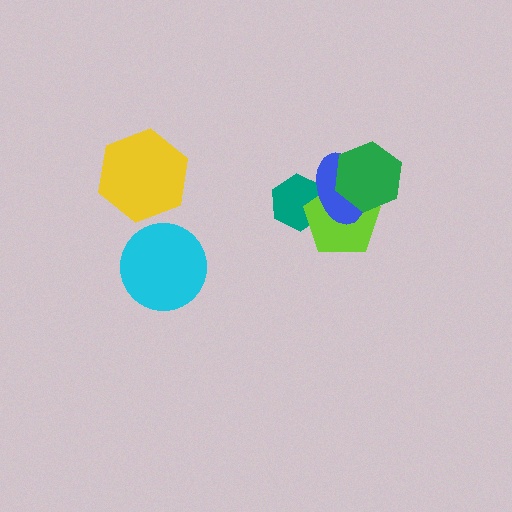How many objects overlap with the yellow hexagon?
0 objects overlap with the yellow hexagon.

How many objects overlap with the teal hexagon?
2 objects overlap with the teal hexagon.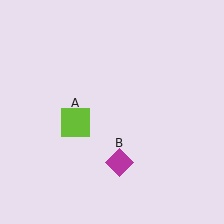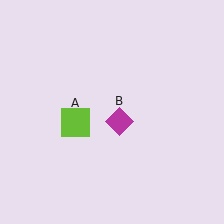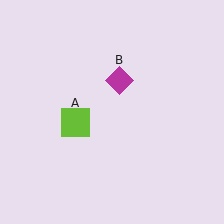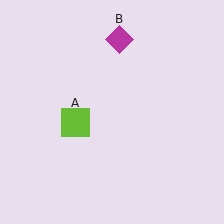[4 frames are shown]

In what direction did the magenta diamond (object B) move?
The magenta diamond (object B) moved up.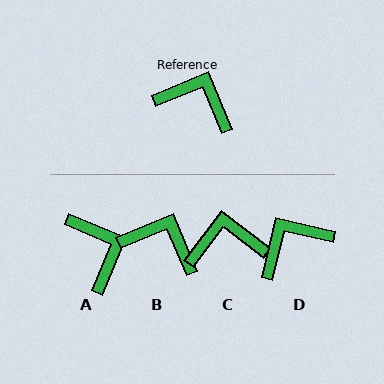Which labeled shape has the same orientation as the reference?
B.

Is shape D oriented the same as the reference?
No, it is off by about 54 degrees.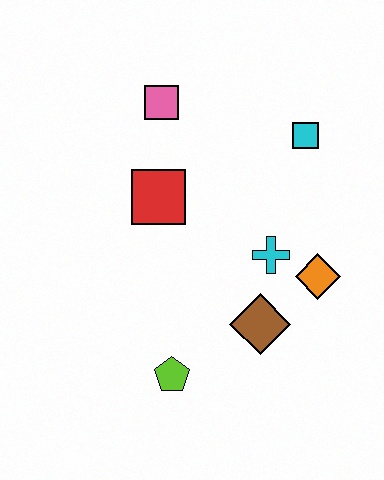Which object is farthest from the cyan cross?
The pink square is farthest from the cyan cross.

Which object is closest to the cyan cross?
The orange diamond is closest to the cyan cross.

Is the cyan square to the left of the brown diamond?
No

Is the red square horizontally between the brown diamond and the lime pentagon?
No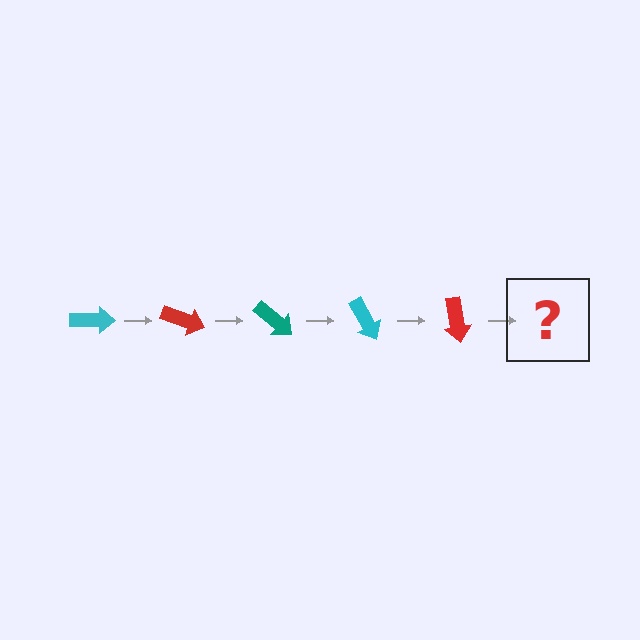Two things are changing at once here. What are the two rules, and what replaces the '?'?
The two rules are that it rotates 20 degrees each step and the color cycles through cyan, red, and teal. The '?' should be a teal arrow, rotated 100 degrees from the start.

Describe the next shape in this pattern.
It should be a teal arrow, rotated 100 degrees from the start.